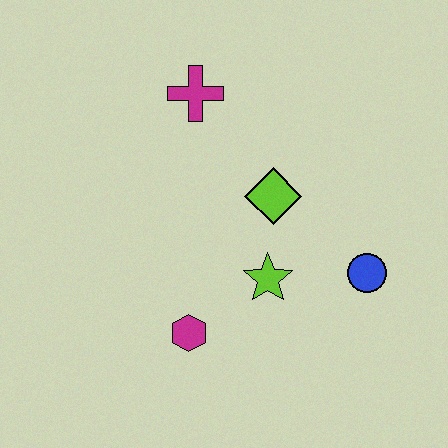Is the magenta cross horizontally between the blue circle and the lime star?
No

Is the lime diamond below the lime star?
No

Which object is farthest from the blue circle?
The magenta cross is farthest from the blue circle.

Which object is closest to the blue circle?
The lime star is closest to the blue circle.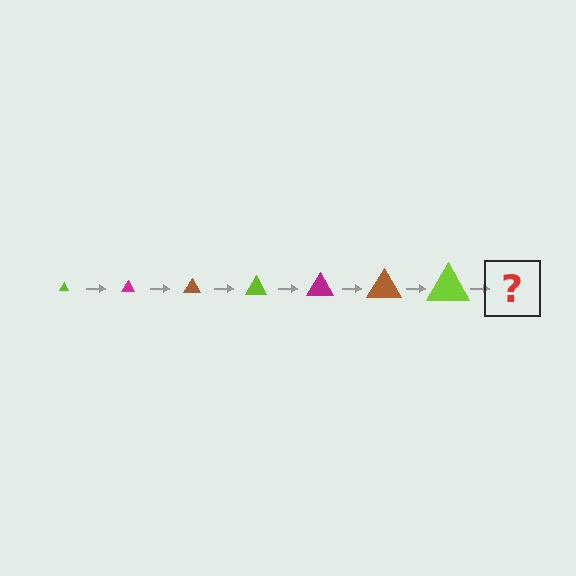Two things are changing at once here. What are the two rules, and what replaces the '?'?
The two rules are that the triangle grows larger each step and the color cycles through lime, magenta, and brown. The '?' should be a magenta triangle, larger than the previous one.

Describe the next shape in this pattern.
It should be a magenta triangle, larger than the previous one.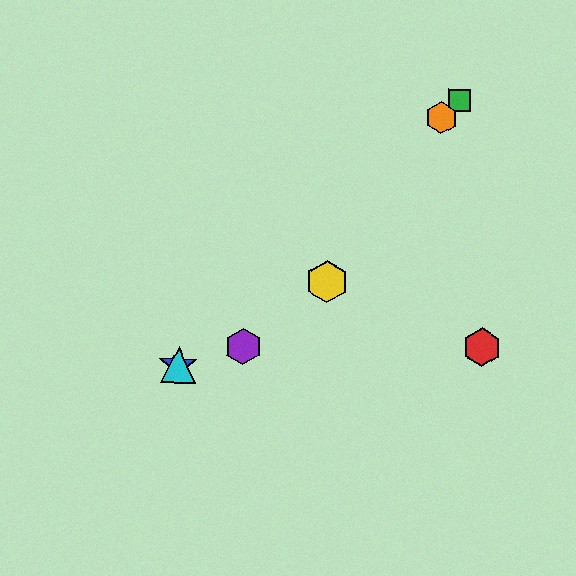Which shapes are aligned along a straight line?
The blue star, the green square, the orange hexagon, the cyan triangle are aligned along a straight line.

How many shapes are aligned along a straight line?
4 shapes (the blue star, the green square, the orange hexagon, the cyan triangle) are aligned along a straight line.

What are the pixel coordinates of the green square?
The green square is at (460, 100).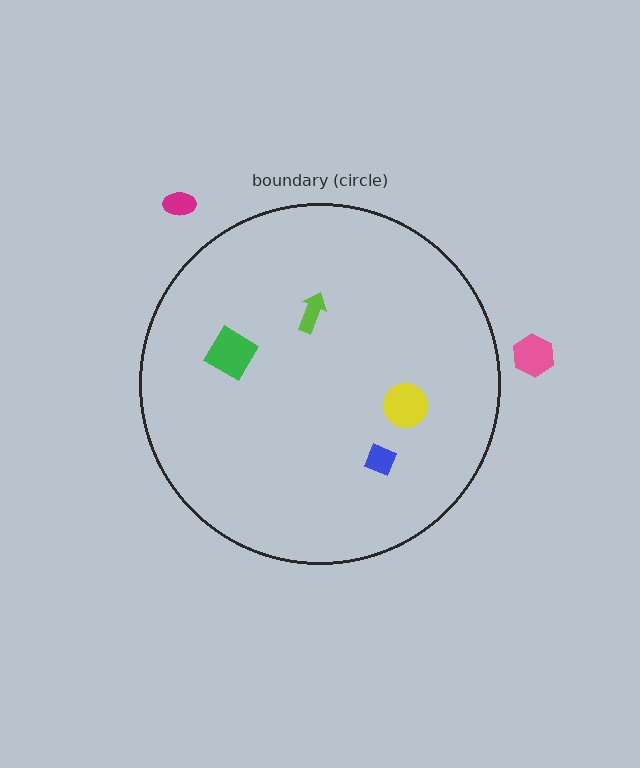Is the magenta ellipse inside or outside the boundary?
Outside.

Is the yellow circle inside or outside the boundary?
Inside.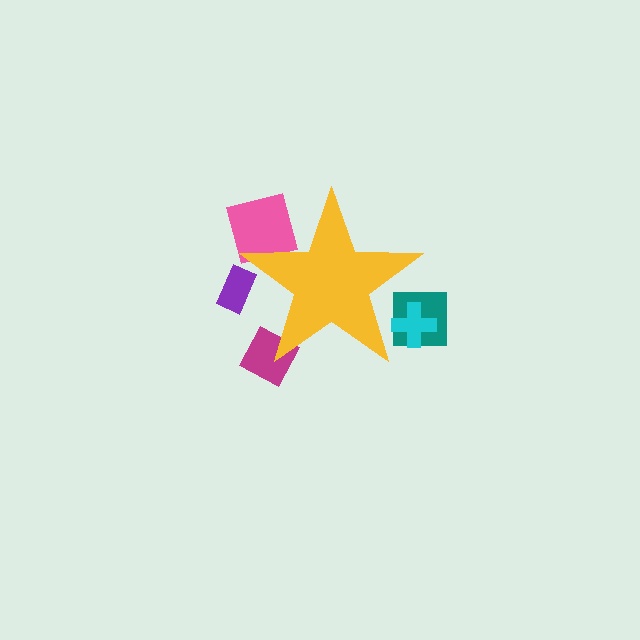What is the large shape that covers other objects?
A yellow star.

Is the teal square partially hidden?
Yes, the teal square is partially hidden behind the yellow star.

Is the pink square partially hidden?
Yes, the pink square is partially hidden behind the yellow star.